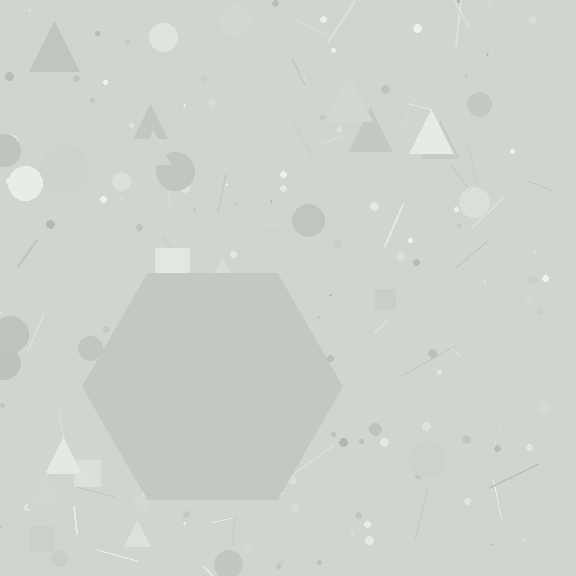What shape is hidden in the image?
A hexagon is hidden in the image.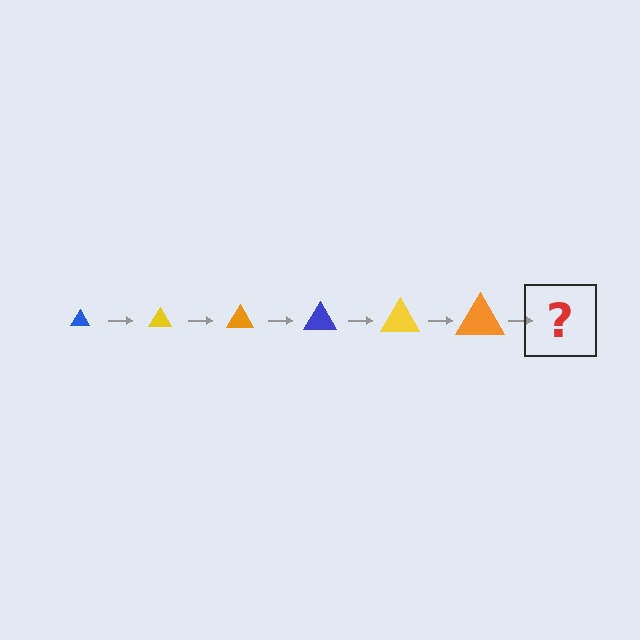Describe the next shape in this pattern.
It should be a blue triangle, larger than the previous one.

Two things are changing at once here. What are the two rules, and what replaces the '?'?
The two rules are that the triangle grows larger each step and the color cycles through blue, yellow, and orange. The '?' should be a blue triangle, larger than the previous one.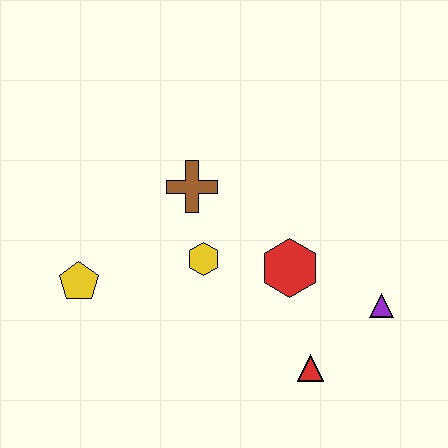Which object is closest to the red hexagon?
The yellow hexagon is closest to the red hexagon.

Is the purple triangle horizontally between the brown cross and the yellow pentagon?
No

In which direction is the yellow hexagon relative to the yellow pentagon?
The yellow hexagon is to the right of the yellow pentagon.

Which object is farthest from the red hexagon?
The yellow pentagon is farthest from the red hexagon.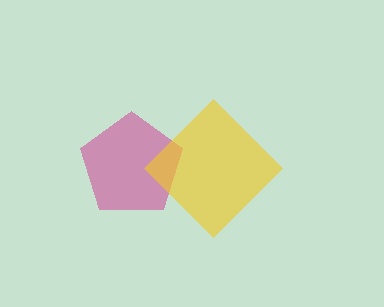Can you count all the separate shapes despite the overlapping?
Yes, there are 2 separate shapes.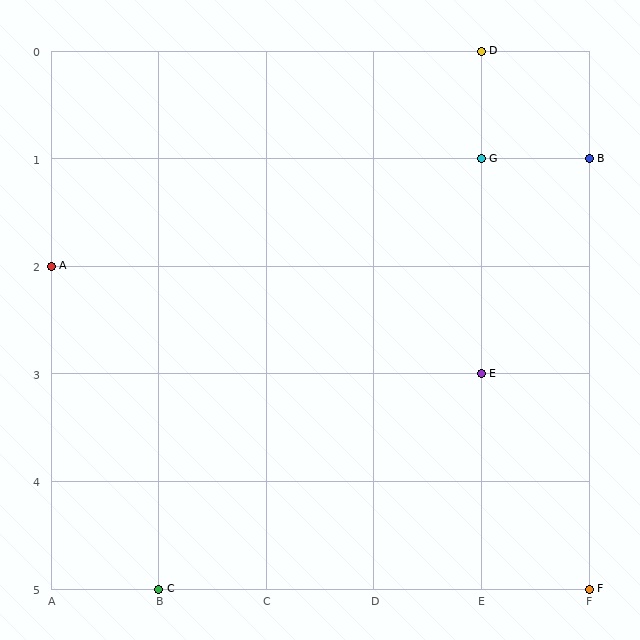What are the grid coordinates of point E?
Point E is at grid coordinates (E, 3).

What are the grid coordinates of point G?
Point G is at grid coordinates (E, 1).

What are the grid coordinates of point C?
Point C is at grid coordinates (B, 5).